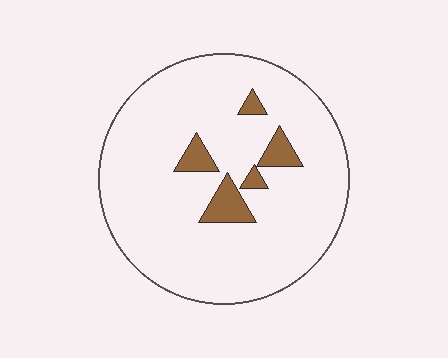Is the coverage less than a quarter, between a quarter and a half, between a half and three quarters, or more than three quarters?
Less than a quarter.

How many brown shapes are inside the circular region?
5.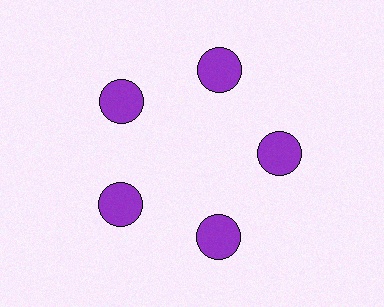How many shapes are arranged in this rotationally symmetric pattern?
There are 5 shapes, arranged in 5 groups of 1.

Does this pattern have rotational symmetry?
Yes, this pattern has 5-fold rotational symmetry. It looks the same after rotating 72 degrees around the center.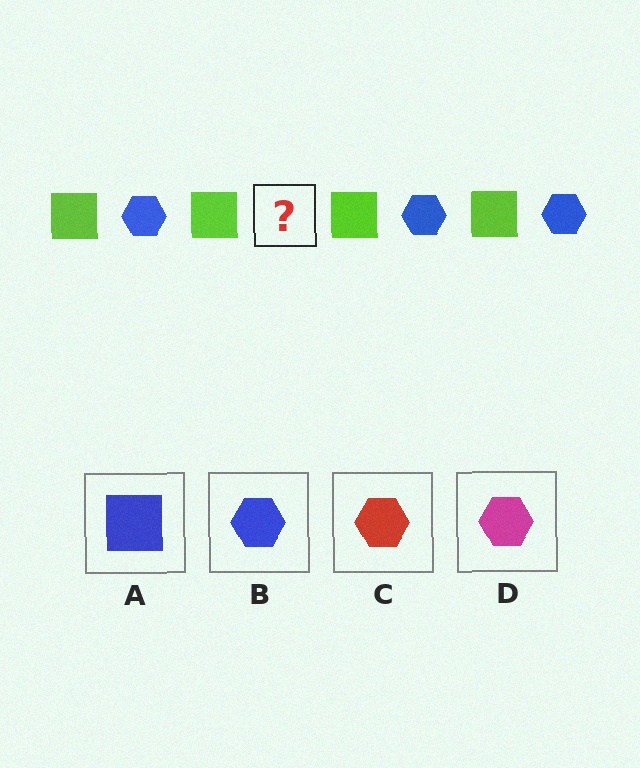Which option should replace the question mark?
Option B.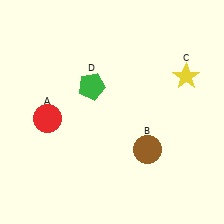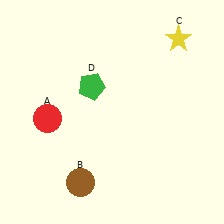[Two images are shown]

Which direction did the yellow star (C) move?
The yellow star (C) moved up.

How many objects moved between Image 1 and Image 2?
2 objects moved between the two images.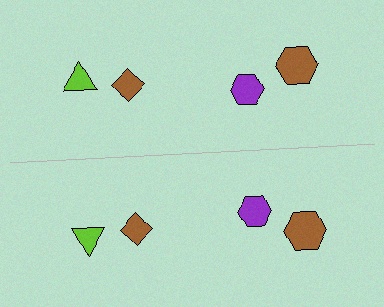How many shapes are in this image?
There are 8 shapes in this image.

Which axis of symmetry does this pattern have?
The pattern has a horizontal axis of symmetry running through the center of the image.